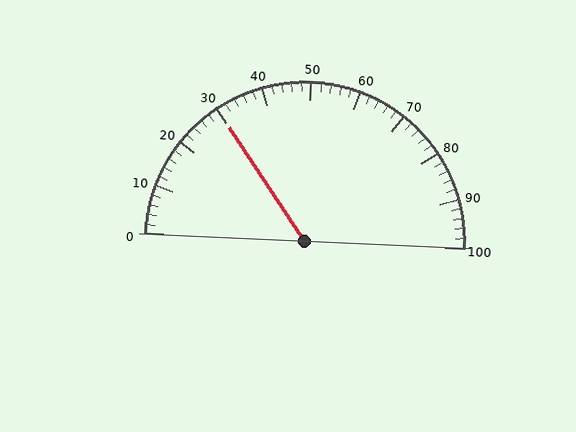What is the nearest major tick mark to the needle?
The nearest major tick mark is 30.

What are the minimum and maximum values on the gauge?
The gauge ranges from 0 to 100.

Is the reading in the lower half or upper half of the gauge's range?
The reading is in the lower half of the range (0 to 100).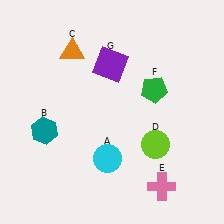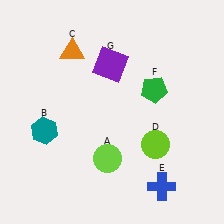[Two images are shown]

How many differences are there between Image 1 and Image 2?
There are 2 differences between the two images.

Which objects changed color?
A changed from cyan to lime. E changed from pink to blue.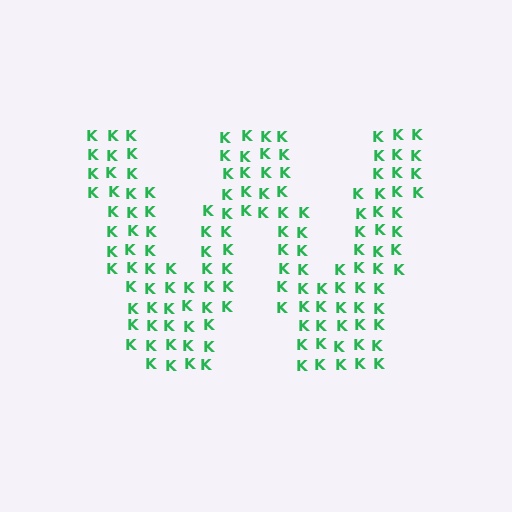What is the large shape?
The large shape is the letter W.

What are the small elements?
The small elements are letter K's.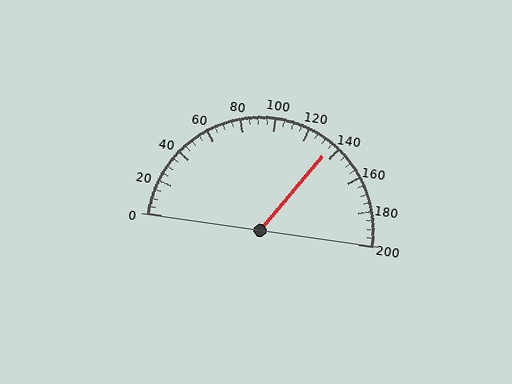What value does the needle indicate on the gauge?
The needle indicates approximately 135.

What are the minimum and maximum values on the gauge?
The gauge ranges from 0 to 200.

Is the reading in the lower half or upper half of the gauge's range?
The reading is in the upper half of the range (0 to 200).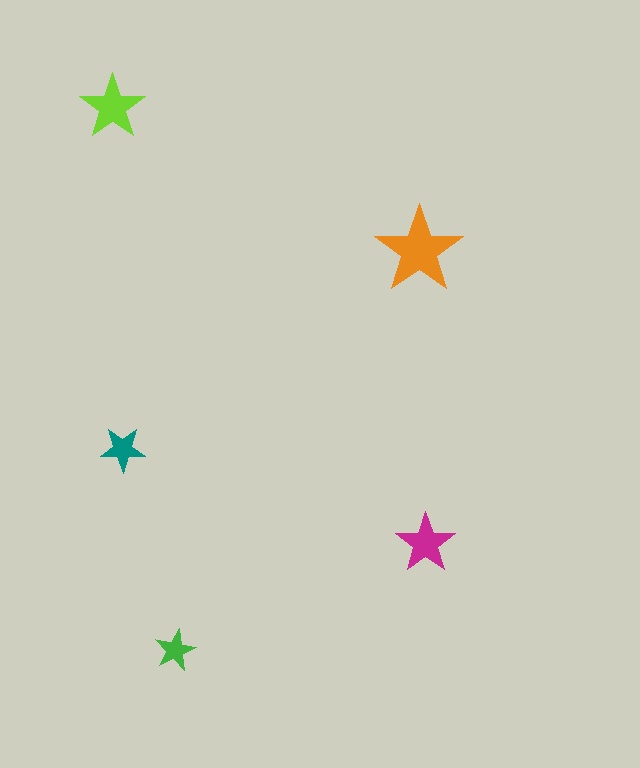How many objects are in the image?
There are 5 objects in the image.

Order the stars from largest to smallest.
the orange one, the lime one, the magenta one, the teal one, the green one.